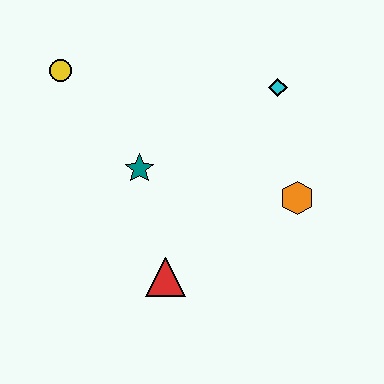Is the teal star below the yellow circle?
Yes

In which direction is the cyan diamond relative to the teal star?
The cyan diamond is to the right of the teal star.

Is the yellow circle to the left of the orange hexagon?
Yes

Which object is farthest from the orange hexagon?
The yellow circle is farthest from the orange hexagon.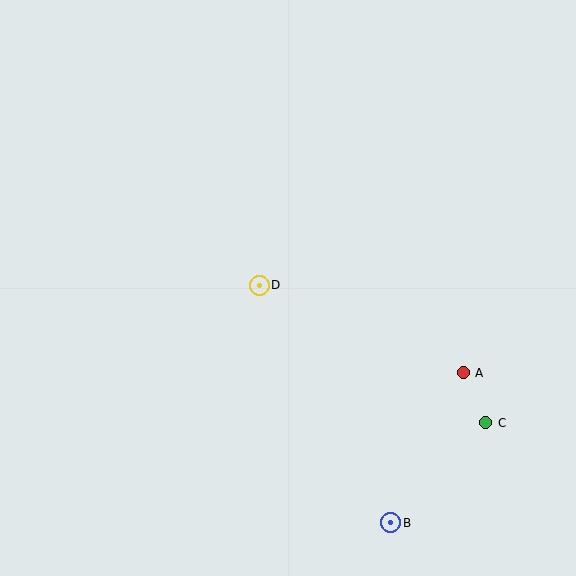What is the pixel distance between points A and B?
The distance between A and B is 167 pixels.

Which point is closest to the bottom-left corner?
Point D is closest to the bottom-left corner.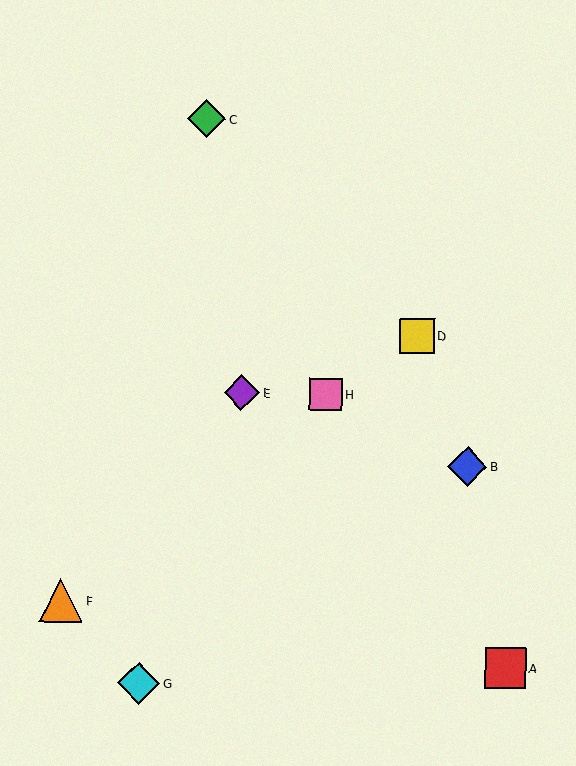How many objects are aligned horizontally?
2 objects (E, H) are aligned horizontally.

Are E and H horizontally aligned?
Yes, both are at y≈393.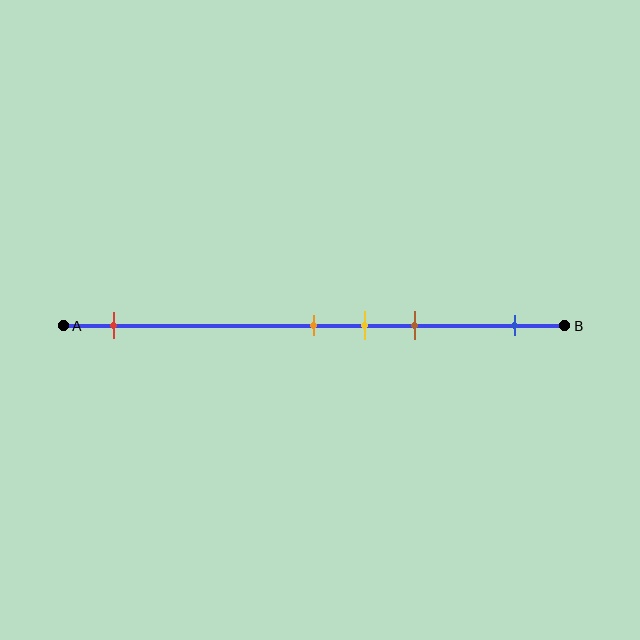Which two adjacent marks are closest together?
The orange and yellow marks are the closest adjacent pair.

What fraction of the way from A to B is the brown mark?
The brown mark is approximately 70% (0.7) of the way from A to B.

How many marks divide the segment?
There are 5 marks dividing the segment.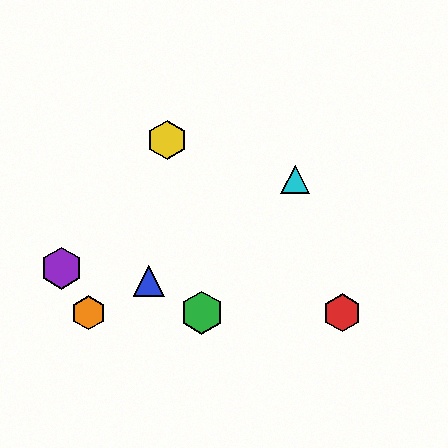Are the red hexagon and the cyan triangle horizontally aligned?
No, the red hexagon is at y≈313 and the cyan triangle is at y≈179.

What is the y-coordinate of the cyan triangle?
The cyan triangle is at y≈179.